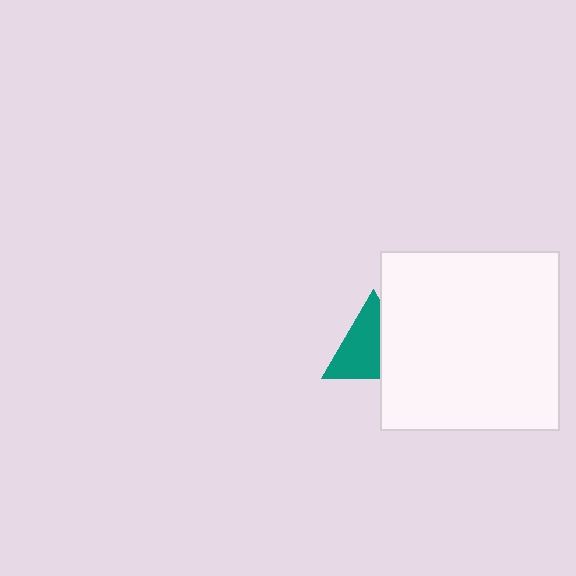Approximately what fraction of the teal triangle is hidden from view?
Roughly 39% of the teal triangle is hidden behind the white square.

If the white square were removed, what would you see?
You would see the complete teal triangle.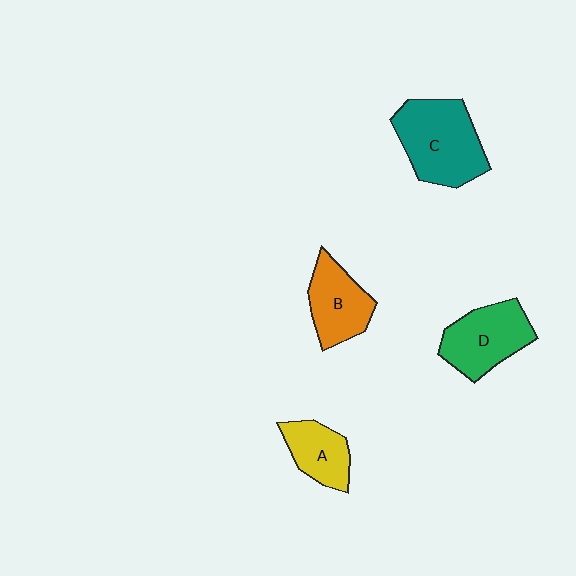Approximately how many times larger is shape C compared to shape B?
Approximately 1.5 times.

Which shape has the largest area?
Shape C (teal).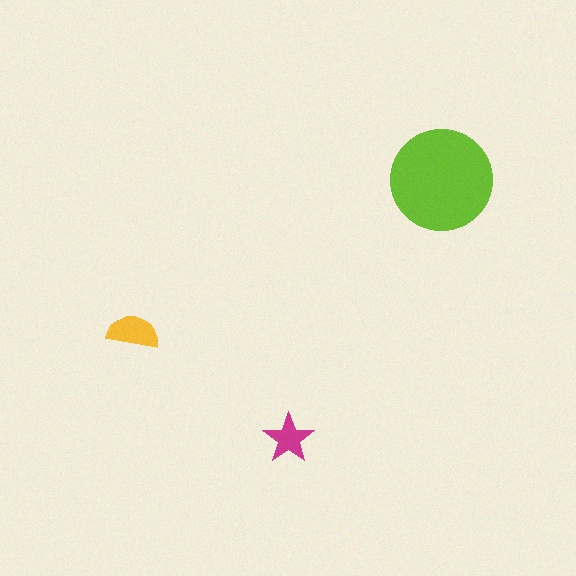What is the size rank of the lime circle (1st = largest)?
1st.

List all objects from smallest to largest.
The magenta star, the yellow semicircle, the lime circle.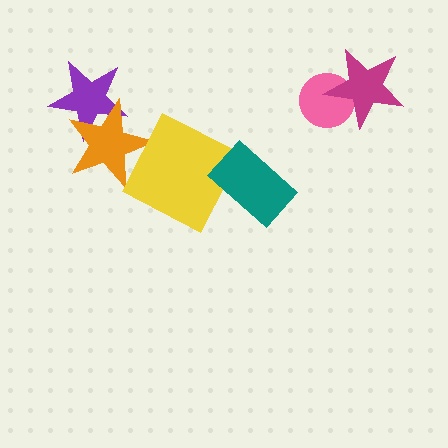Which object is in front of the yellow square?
The teal rectangle is in front of the yellow square.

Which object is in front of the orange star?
The yellow square is in front of the orange star.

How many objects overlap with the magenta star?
1 object overlaps with the magenta star.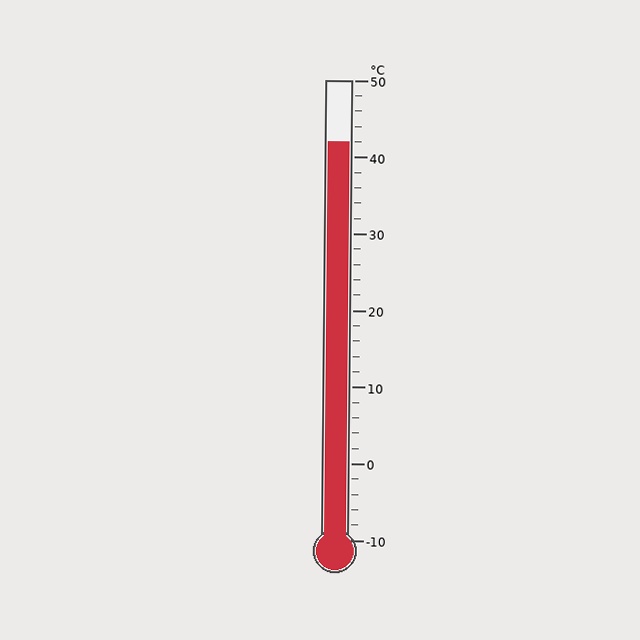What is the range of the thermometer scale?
The thermometer scale ranges from -10°C to 50°C.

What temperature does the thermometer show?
The thermometer shows approximately 42°C.